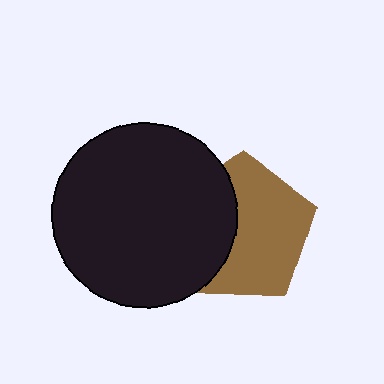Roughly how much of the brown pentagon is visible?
About half of it is visible (roughly 62%).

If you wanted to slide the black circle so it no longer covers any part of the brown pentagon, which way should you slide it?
Slide it left — that is the most direct way to separate the two shapes.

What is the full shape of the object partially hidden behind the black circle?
The partially hidden object is a brown pentagon.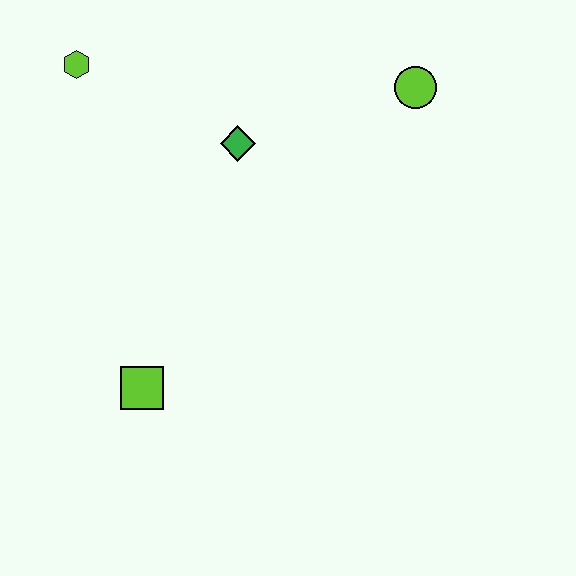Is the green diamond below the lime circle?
Yes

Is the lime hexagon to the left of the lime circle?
Yes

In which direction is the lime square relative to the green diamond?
The lime square is below the green diamond.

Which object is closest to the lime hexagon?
The green diamond is closest to the lime hexagon.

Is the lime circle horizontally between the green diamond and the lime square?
No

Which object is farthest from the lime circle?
The lime square is farthest from the lime circle.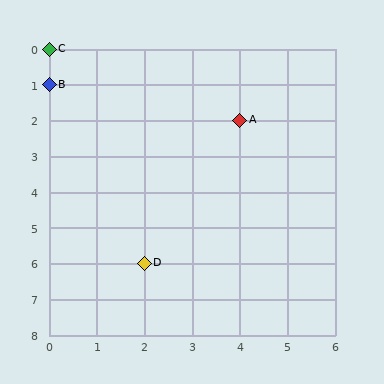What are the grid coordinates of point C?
Point C is at grid coordinates (0, 0).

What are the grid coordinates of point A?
Point A is at grid coordinates (4, 2).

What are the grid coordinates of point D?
Point D is at grid coordinates (2, 6).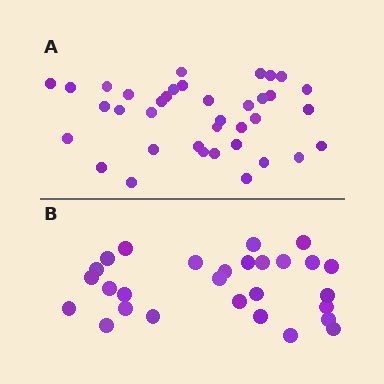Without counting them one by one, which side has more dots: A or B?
Region A (the top region) has more dots.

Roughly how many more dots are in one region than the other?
Region A has roughly 8 or so more dots than region B.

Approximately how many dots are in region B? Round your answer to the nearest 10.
About 30 dots. (The exact count is 28, which rounds to 30.)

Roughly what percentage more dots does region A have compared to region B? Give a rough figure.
About 30% more.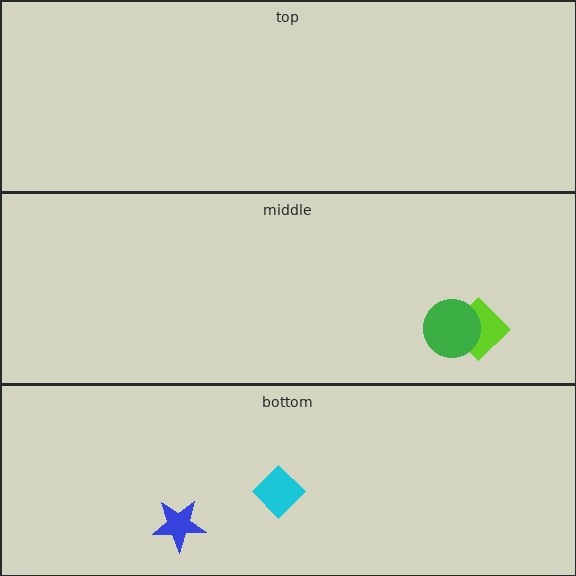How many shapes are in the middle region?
2.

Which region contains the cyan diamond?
The bottom region.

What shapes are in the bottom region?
The cyan diamond, the blue star.